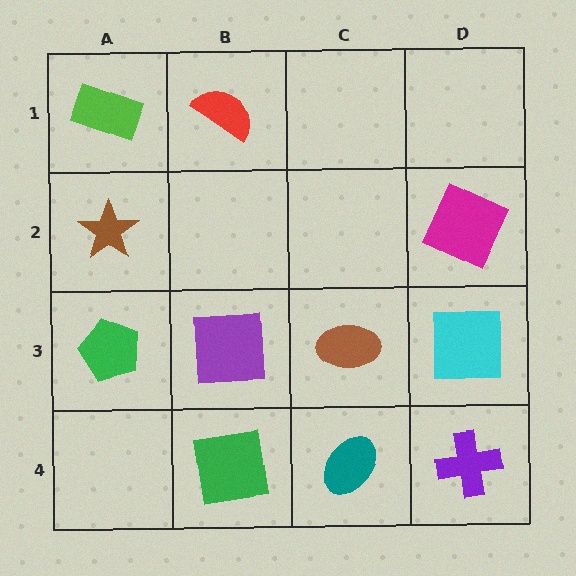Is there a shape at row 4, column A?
No, that cell is empty.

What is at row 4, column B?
A green square.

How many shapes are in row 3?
4 shapes.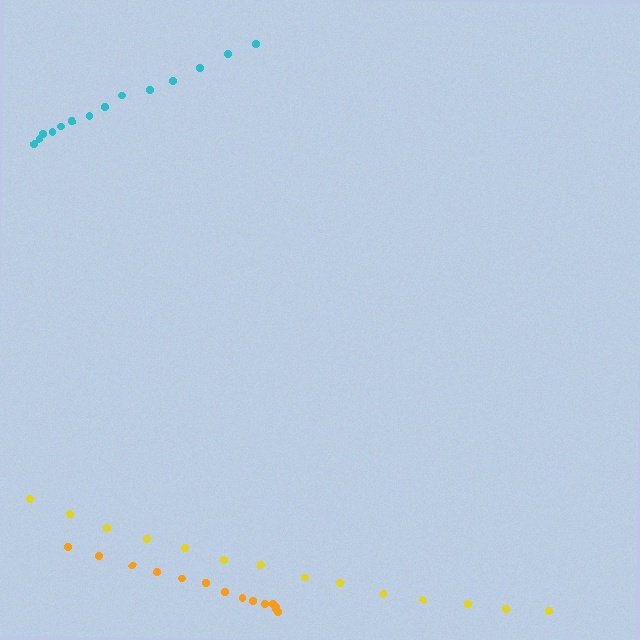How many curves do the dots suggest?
There are 3 distinct paths.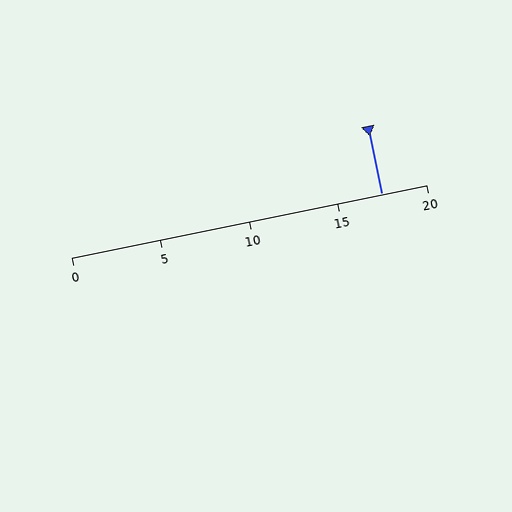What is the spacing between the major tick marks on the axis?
The major ticks are spaced 5 apart.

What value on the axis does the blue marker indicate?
The marker indicates approximately 17.5.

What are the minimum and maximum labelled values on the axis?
The axis runs from 0 to 20.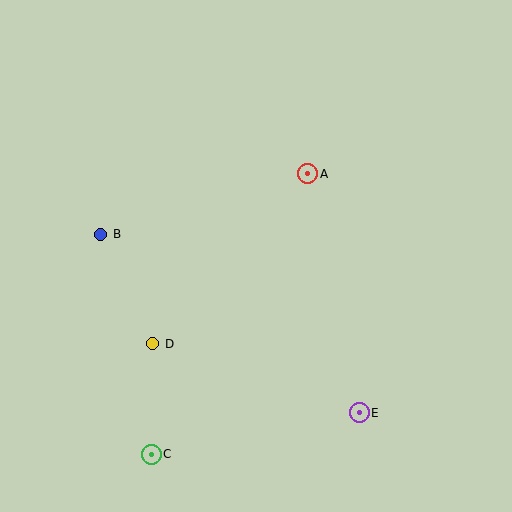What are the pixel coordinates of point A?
Point A is at (307, 174).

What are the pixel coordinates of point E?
Point E is at (359, 413).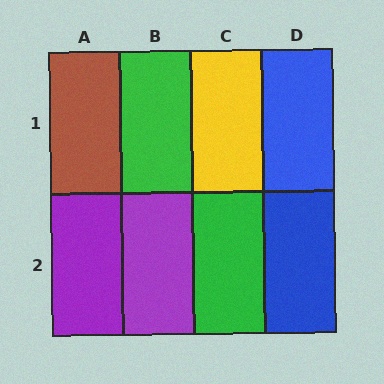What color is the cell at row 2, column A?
Purple.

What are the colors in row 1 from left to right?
Brown, green, yellow, blue.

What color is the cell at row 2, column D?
Blue.